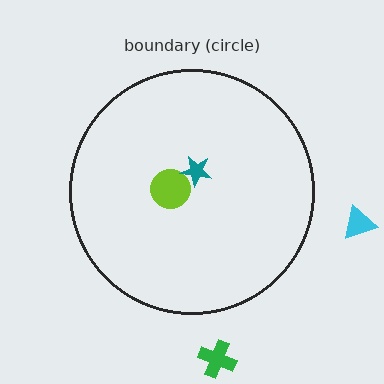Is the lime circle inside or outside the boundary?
Inside.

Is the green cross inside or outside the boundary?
Outside.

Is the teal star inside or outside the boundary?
Inside.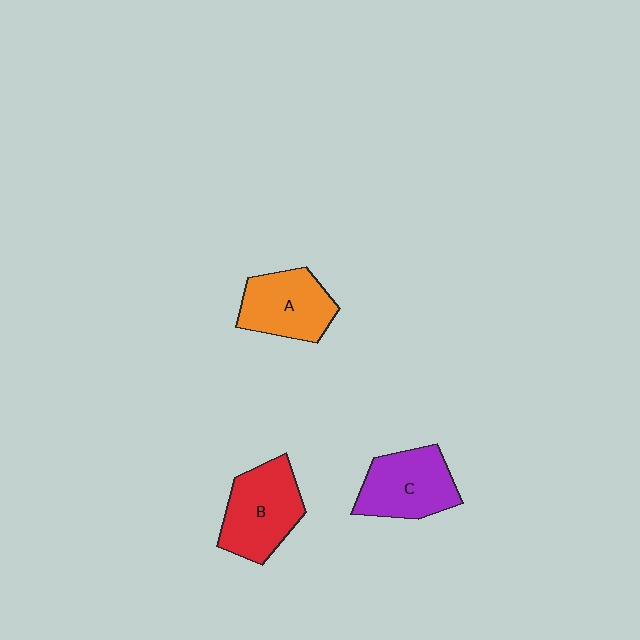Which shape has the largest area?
Shape B (red).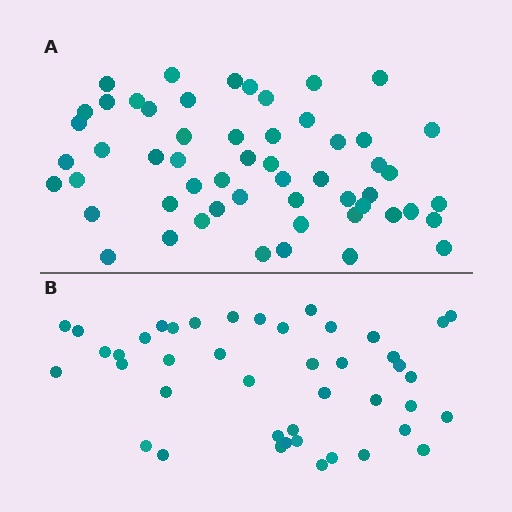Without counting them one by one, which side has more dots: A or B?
Region A (the top region) has more dots.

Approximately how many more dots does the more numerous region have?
Region A has roughly 12 or so more dots than region B.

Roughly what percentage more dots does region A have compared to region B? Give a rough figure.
About 30% more.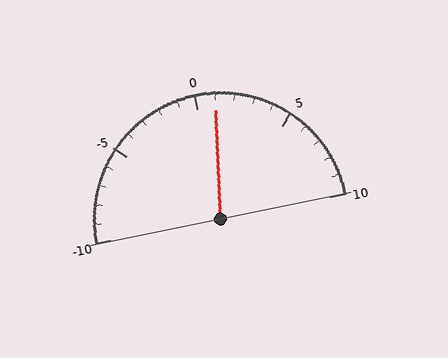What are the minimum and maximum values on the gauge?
The gauge ranges from -10 to 10.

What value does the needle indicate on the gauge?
The needle indicates approximately 1.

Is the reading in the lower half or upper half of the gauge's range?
The reading is in the upper half of the range (-10 to 10).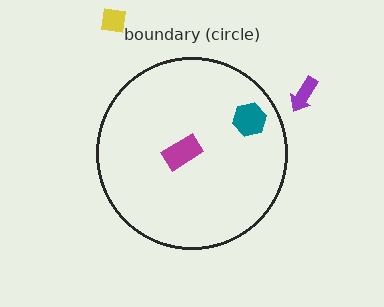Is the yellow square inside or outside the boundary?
Outside.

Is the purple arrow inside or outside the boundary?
Outside.